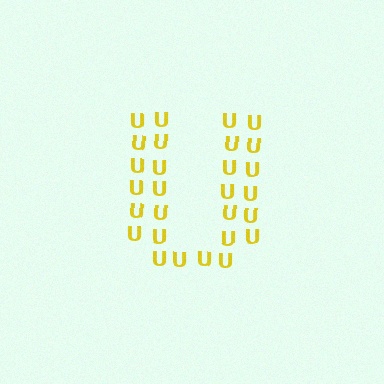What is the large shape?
The large shape is the letter U.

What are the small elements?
The small elements are letter U's.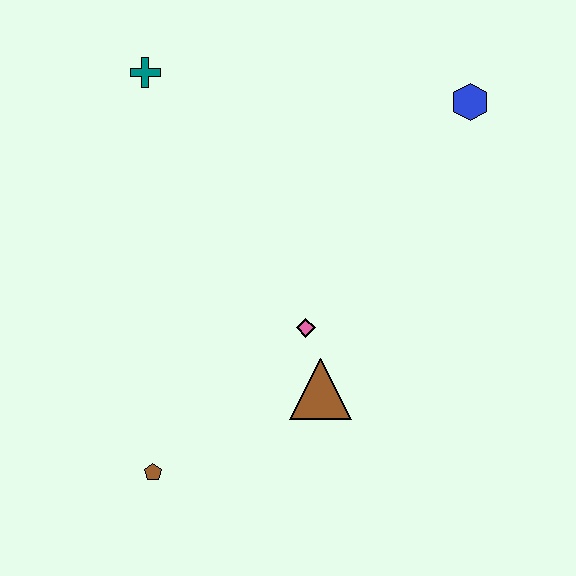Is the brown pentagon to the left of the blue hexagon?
Yes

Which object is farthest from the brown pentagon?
The blue hexagon is farthest from the brown pentagon.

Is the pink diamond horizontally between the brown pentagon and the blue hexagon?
Yes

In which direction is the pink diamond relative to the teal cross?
The pink diamond is below the teal cross.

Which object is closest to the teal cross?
The pink diamond is closest to the teal cross.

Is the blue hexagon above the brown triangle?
Yes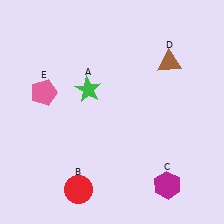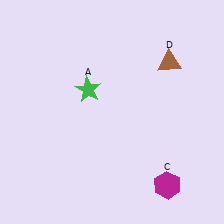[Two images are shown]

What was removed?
The red circle (B), the pink pentagon (E) were removed in Image 2.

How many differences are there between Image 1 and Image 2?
There are 2 differences between the two images.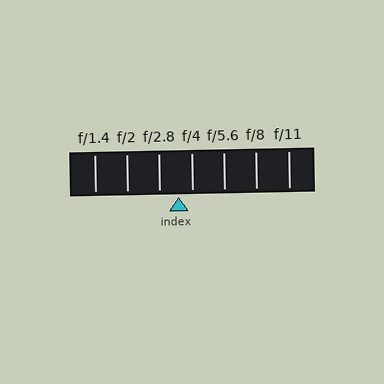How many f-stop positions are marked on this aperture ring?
There are 7 f-stop positions marked.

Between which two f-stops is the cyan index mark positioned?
The index mark is between f/2.8 and f/4.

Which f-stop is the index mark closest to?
The index mark is closest to f/4.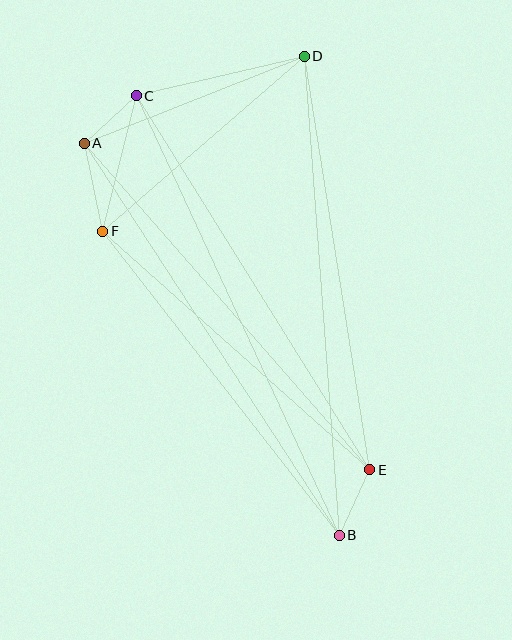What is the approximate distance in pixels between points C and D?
The distance between C and D is approximately 172 pixels.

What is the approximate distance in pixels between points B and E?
The distance between B and E is approximately 72 pixels.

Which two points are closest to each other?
Points A and C are closest to each other.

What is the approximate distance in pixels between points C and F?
The distance between C and F is approximately 140 pixels.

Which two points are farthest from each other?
Points B and C are farthest from each other.